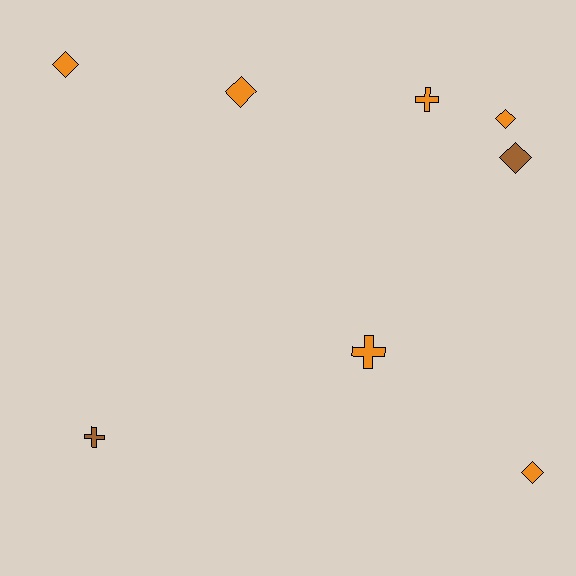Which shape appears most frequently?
Diamond, with 5 objects.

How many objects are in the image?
There are 8 objects.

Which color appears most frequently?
Orange, with 6 objects.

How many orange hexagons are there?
There are no orange hexagons.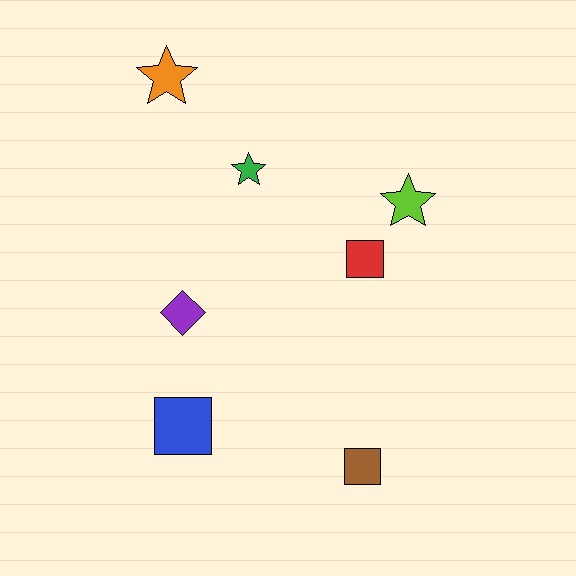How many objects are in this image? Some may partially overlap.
There are 7 objects.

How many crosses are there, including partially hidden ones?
There are no crosses.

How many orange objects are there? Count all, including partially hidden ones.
There is 1 orange object.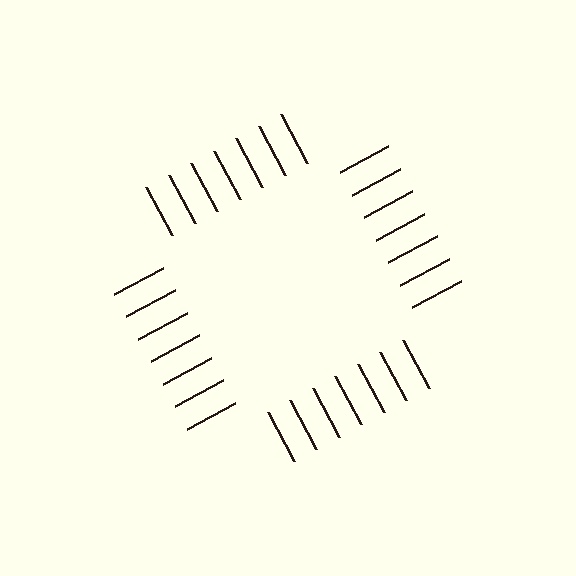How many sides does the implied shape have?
4 sides — the line-ends trace a square.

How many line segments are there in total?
28 — 7 along each of the 4 edges.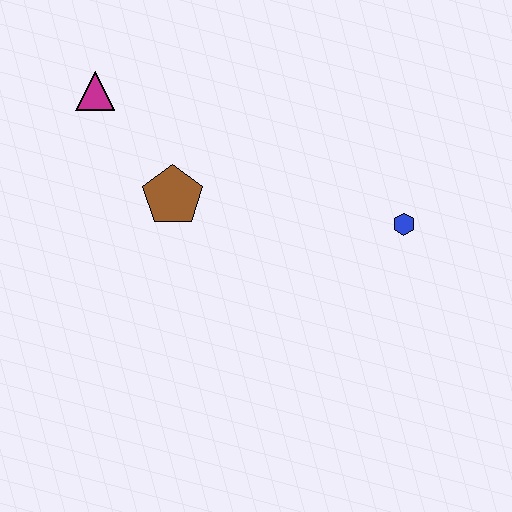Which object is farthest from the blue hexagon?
The magenta triangle is farthest from the blue hexagon.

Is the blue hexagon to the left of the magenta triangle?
No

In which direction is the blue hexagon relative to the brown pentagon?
The blue hexagon is to the right of the brown pentagon.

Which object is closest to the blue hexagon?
The brown pentagon is closest to the blue hexagon.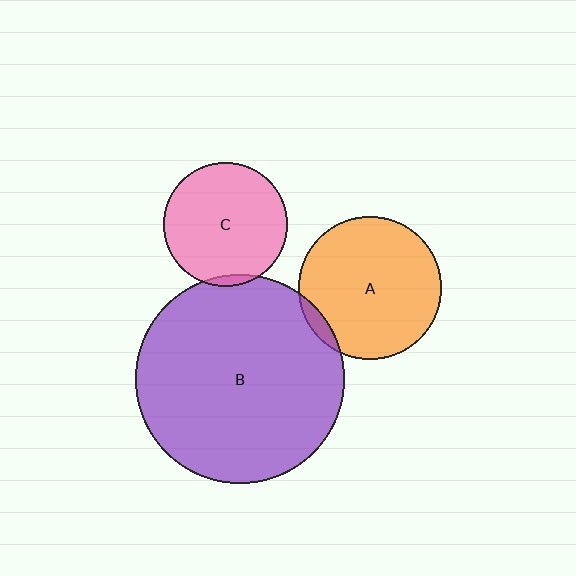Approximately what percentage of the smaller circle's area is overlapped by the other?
Approximately 5%.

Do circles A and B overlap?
Yes.